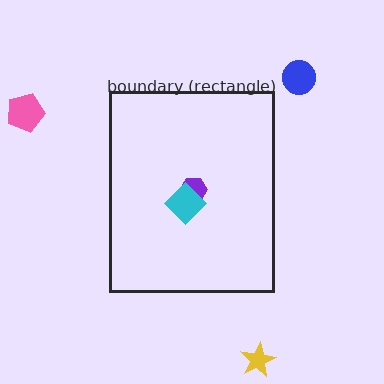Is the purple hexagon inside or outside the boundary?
Inside.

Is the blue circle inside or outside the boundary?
Outside.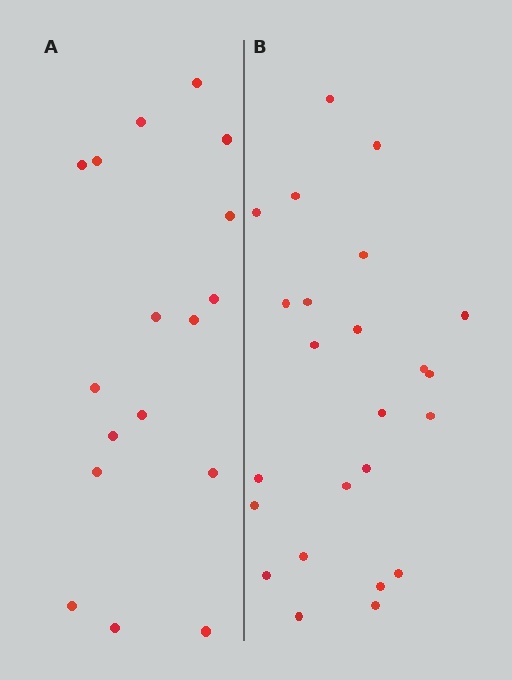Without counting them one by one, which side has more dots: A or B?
Region B (the right region) has more dots.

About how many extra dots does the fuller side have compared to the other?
Region B has roughly 8 or so more dots than region A.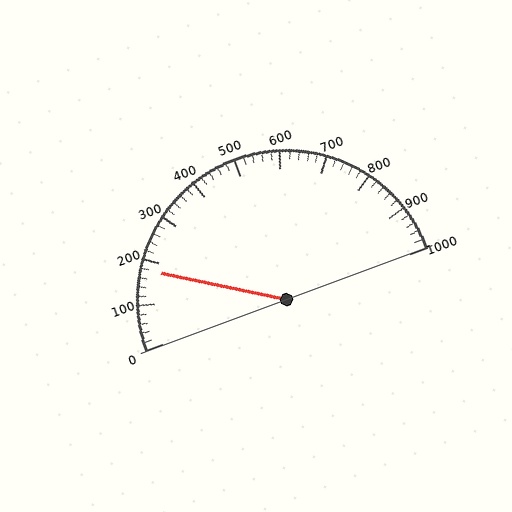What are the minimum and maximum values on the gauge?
The gauge ranges from 0 to 1000.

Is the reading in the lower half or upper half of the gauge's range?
The reading is in the lower half of the range (0 to 1000).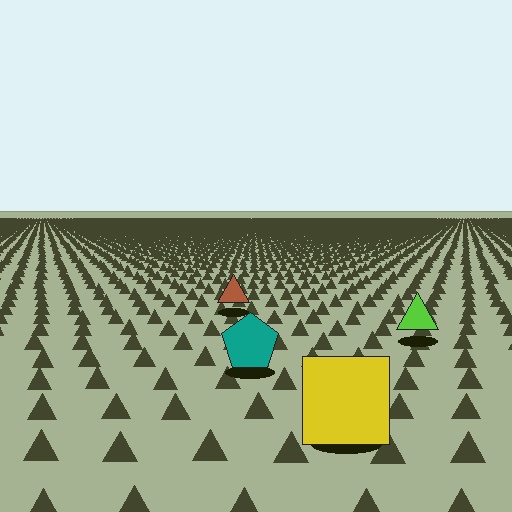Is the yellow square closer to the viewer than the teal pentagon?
Yes. The yellow square is closer — you can tell from the texture gradient: the ground texture is coarser near it.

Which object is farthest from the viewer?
The brown triangle is farthest from the viewer. It appears smaller and the ground texture around it is denser.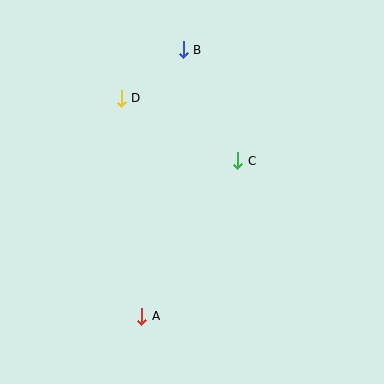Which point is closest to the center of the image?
Point C at (238, 161) is closest to the center.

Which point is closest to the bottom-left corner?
Point A is closest to the bottom-left corner.